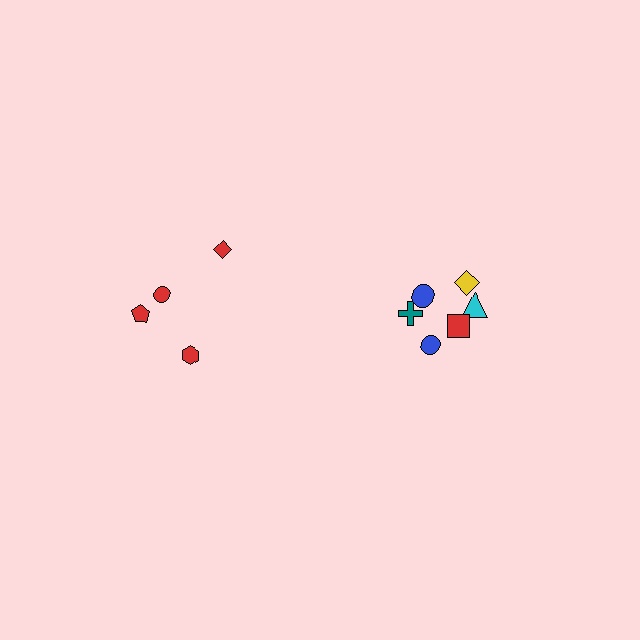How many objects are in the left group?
There are 4 objects.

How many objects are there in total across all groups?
There are 10 objects.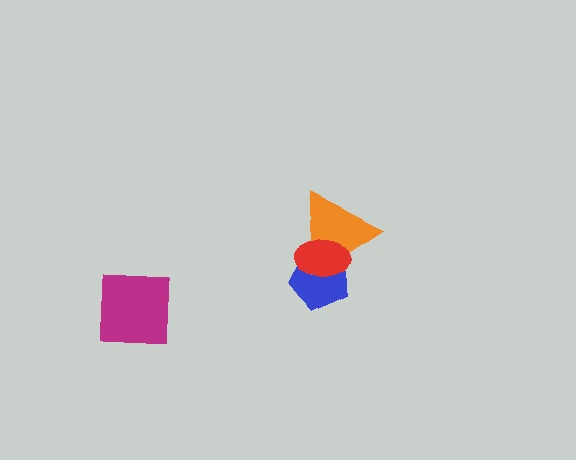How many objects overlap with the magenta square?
0 objects overlap with the magenta square.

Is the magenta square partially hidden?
No, no other shape covers it.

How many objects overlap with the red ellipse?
2 objects overlap with the red ellipse.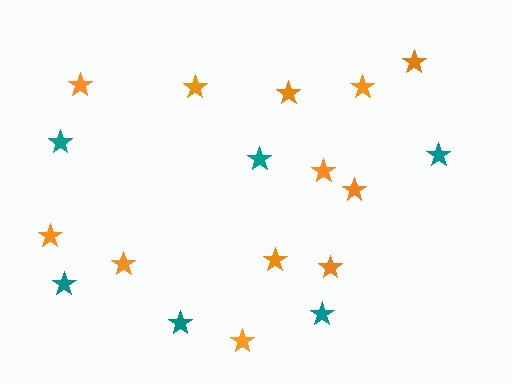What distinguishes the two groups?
There are 2 groups: one group of teal stars (6) and one group of orange stars (12).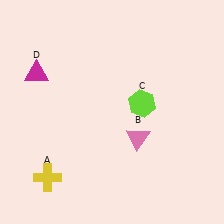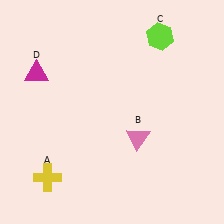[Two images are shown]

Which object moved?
The lime hexagon (C) moved up.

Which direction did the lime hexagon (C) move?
The lime hexagon (C) moved up.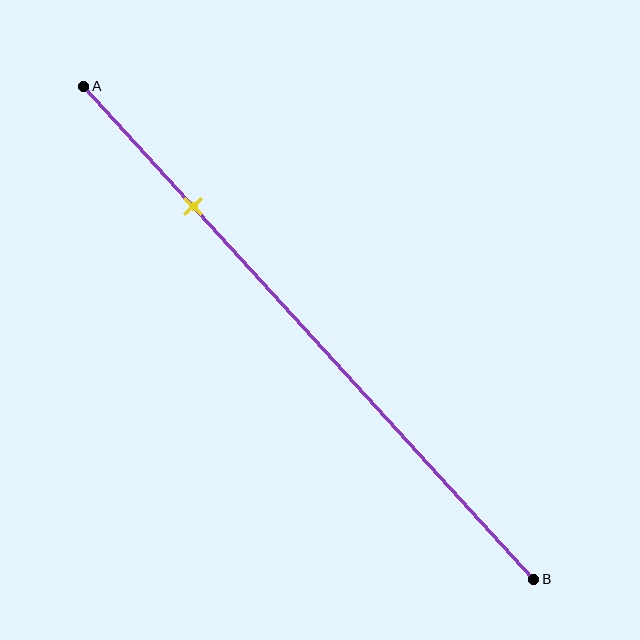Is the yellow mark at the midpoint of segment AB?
No, the mark is at about 25% from A, not at the 50% midpoint.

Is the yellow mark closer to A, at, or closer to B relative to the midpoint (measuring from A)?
The yellow mark is closer to point A than the midpoint of segment AB.